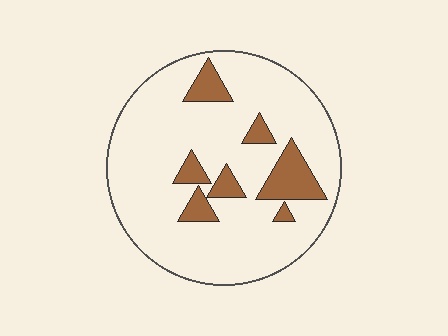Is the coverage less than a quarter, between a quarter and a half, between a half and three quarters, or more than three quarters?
Less than a quarter.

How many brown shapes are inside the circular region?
7.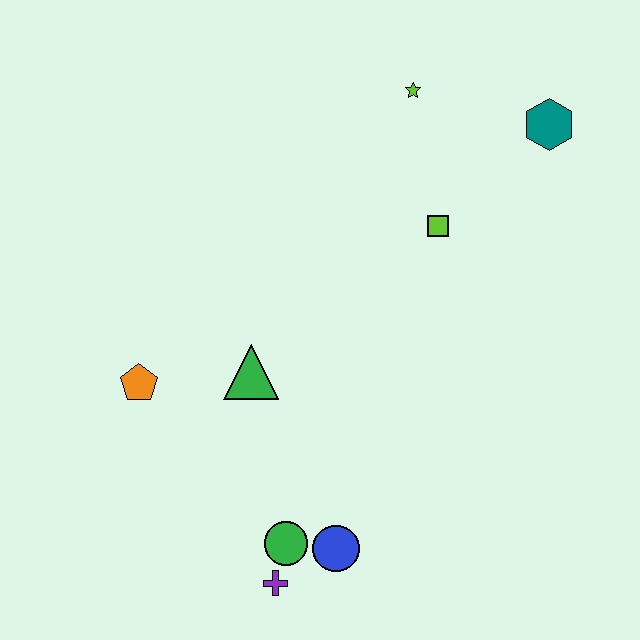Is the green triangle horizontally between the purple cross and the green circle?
No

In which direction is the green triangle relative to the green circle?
The green triangle is above the green circle.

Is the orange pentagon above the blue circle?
Yes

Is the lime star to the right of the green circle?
Yes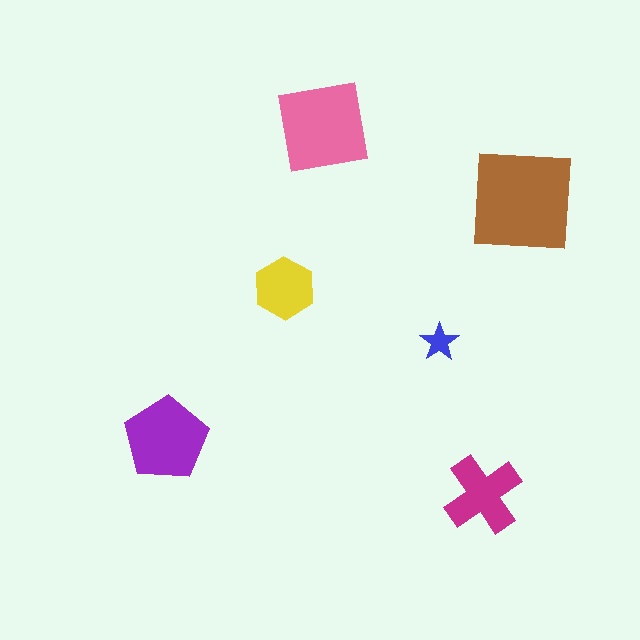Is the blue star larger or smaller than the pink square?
Smaller.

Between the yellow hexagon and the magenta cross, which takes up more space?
The magenta cross.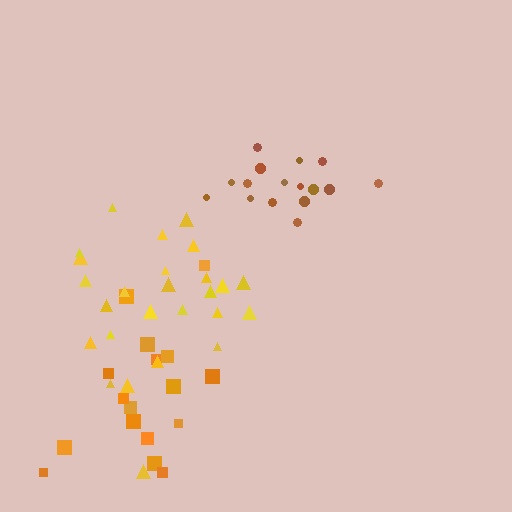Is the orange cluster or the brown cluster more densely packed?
Brown.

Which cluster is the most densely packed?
Brown.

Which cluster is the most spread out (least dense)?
Orange.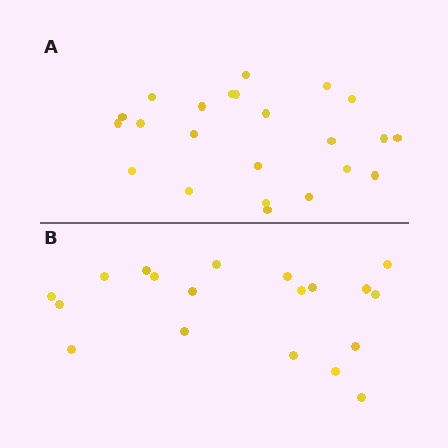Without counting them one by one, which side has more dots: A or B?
Region A (the top region) has more dots.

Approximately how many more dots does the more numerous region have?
Region A has about 4 more dots than region B.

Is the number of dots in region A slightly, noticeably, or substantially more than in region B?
Region A has only slightly more — the two regions are fairly close. The ratio is roughly 1.2 to 1.